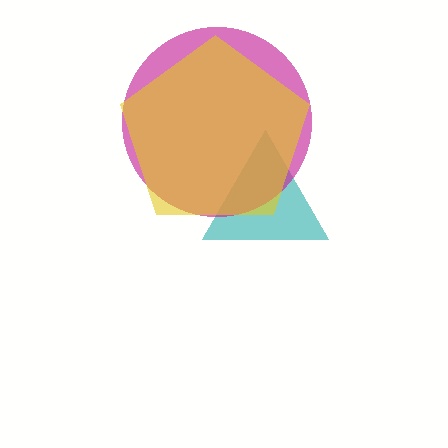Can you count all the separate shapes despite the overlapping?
Yes, there are 3 separate shapes.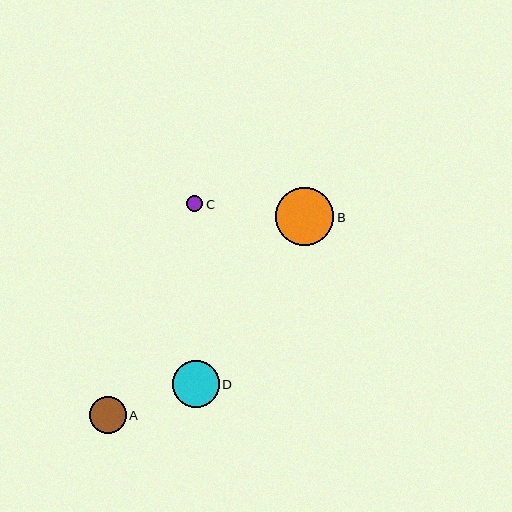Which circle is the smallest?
Circle C is the smallest with a size of approximately 17 pixels.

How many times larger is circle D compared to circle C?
Circle D is approximately 2.8 times the size of circle C.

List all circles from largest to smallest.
From largest to smallest: B, D, A, C.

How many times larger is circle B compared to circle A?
Circle B is approximately 1.6 times the size of circle A.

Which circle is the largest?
Circle B is the largest with a size of approximately 58 pixels.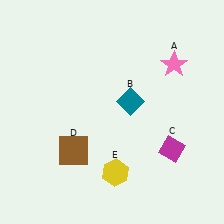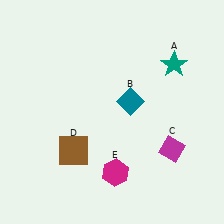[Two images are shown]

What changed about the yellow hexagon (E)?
In Image 1, E is yellow. In Image 2, it changed to magenta.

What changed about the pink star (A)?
In Image 1, A is pink. In Image 2, it changed to teal.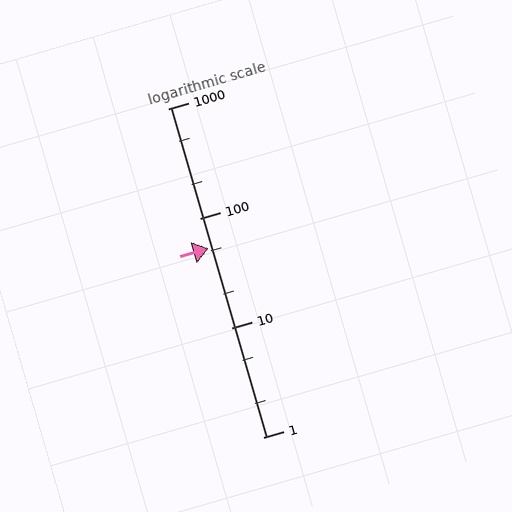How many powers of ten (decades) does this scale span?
The scale spans 3 decades, from 1 to 1000.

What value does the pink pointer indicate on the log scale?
The pointer indicates approximately 53.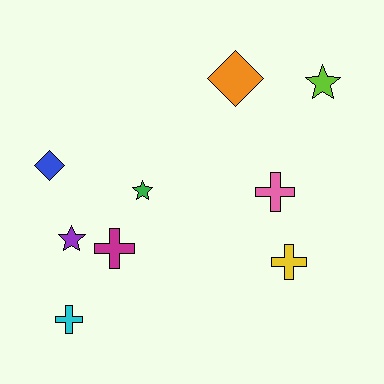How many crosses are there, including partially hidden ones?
There are 4 crosses.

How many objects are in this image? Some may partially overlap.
There are 9 objects.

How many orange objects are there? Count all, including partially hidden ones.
There is 1 orange object.